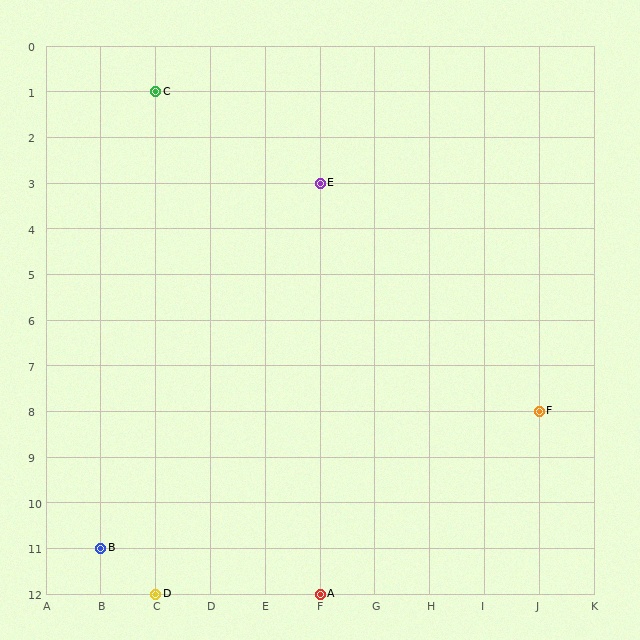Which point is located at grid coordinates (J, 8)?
Point F is at (J, 8).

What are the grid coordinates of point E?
Point E is at grid coordinates (F, 3).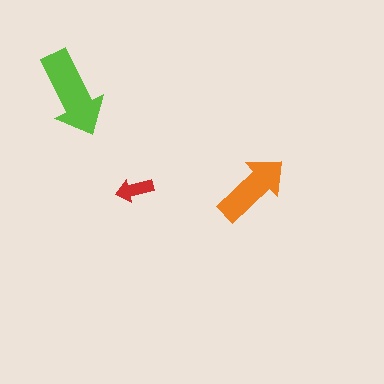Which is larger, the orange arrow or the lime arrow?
The lime one.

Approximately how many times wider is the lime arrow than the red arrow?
About 2.5 times wider.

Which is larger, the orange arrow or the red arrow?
The orange one.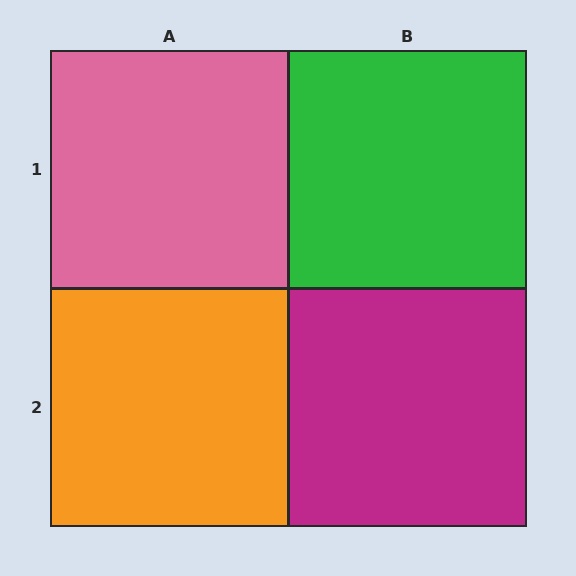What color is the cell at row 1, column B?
Green.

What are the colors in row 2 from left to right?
Orange, magenta.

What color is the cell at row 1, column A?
Pink.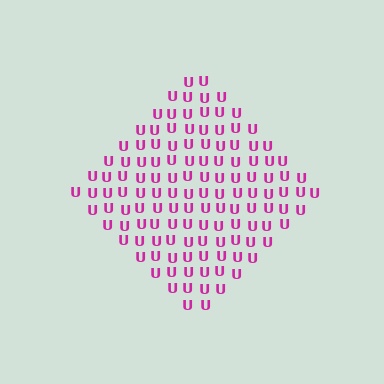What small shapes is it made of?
It is made of small letter U's.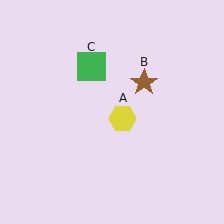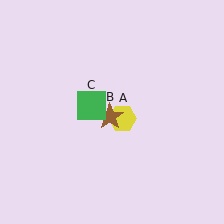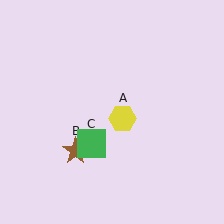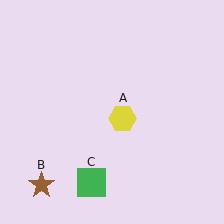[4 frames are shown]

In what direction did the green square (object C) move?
The green square (object C) moved down.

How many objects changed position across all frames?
2 objects changed position: brown star (object B), green square (object C).